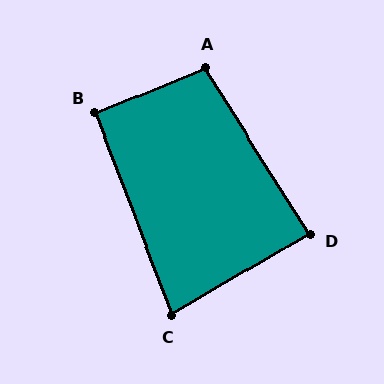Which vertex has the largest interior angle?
A, at approximately 100 degrees.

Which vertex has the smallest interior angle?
C, at approximately 80 degrees.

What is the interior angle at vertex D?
Approximately 88 degrees (approximately right).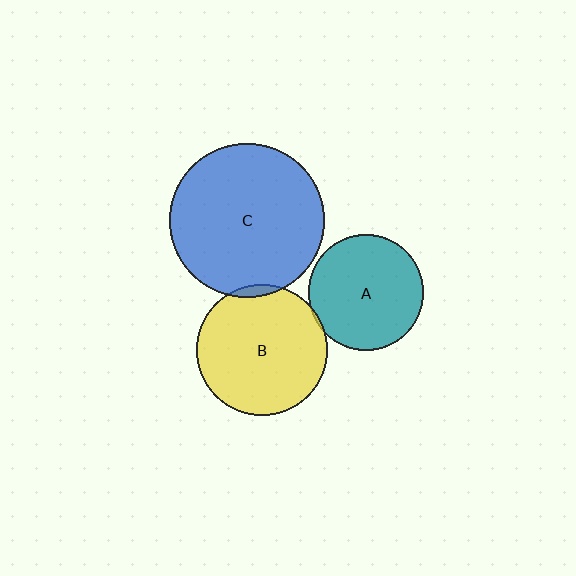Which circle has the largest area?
Circle C (blue).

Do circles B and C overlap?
Yes.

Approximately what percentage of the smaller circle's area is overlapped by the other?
Approximately 5%.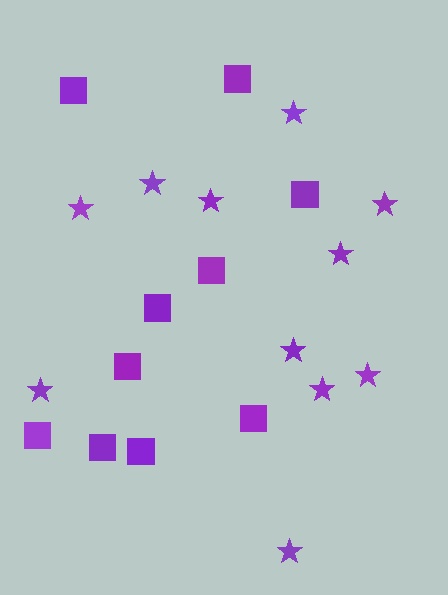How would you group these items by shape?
There are 2 groups: one group of squares (10) and one group of stars (11).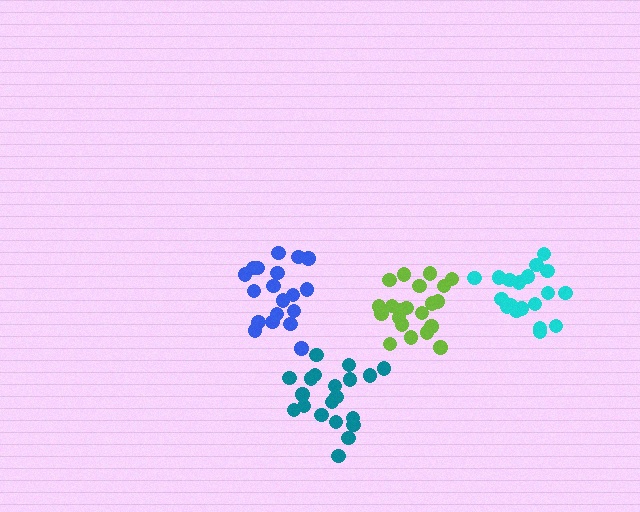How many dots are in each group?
Group 1: 20 dots, Group 2: 19 dots, Group 3: 21 dots, Group 4: 21 dots (81 total).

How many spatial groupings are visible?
There are 4 spatial groupings.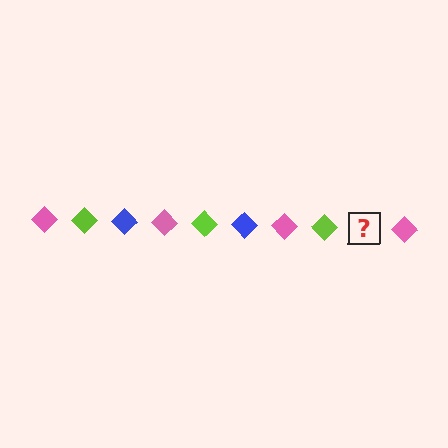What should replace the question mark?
The question mark should be replaced with a blue diamond.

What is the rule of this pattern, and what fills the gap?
The rule is that the pattern cycles through pink, lime, blue diamonds. The gap should be filled with a blue diamond.